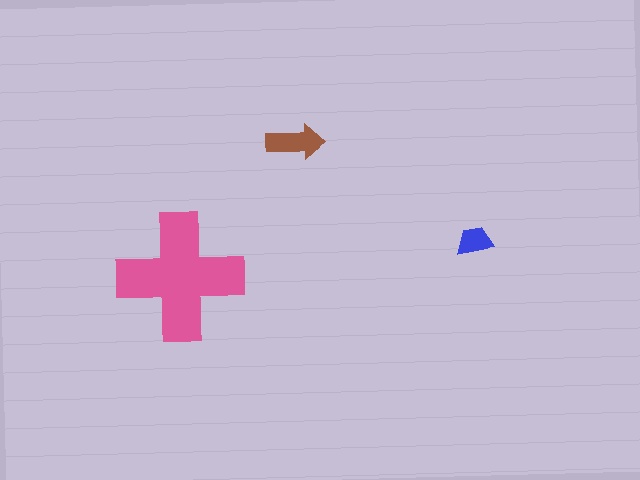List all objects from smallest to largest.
The blue trapezoid, the brown arrow, the pink cross.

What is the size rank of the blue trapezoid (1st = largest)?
3rd.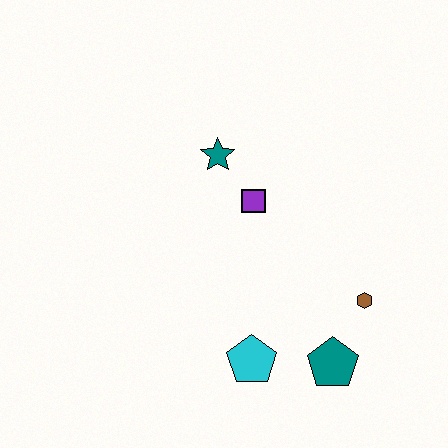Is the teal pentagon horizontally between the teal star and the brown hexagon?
Yes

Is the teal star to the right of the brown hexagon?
No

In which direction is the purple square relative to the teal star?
The purple square is below the teal star.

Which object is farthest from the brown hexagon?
The teal star is farthest from the brown hexagon.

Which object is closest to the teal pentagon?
The brown hexagon is closest to the teal pentagon.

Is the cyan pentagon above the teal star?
No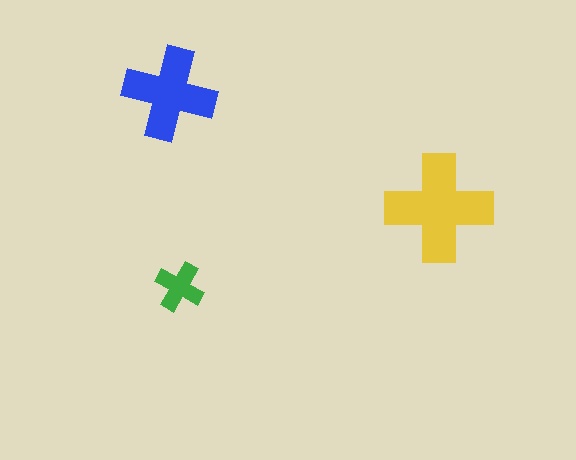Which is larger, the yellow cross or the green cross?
The yellow one.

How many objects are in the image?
There are 3 objects in the image.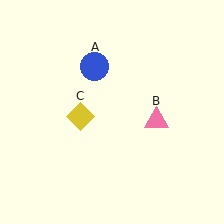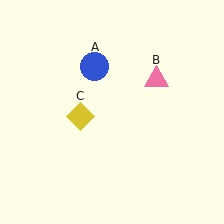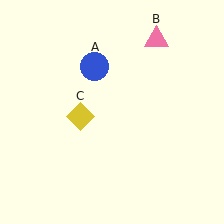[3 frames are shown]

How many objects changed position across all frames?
1 object changed position: pink triangle (object B).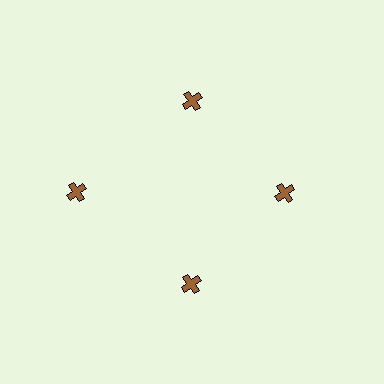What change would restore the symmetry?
The symmetry would be restored by moving it inward, back onto the ring so that all 4 crosses sit at equal angles and equal distance from the center.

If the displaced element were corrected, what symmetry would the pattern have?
It would have 4-fold rotational symmetry — the pattern would map onto itself every 90 degrees.